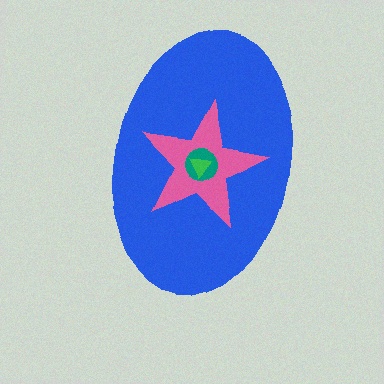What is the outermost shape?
The blue ellipse.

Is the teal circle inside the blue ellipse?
Yes.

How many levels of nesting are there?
4.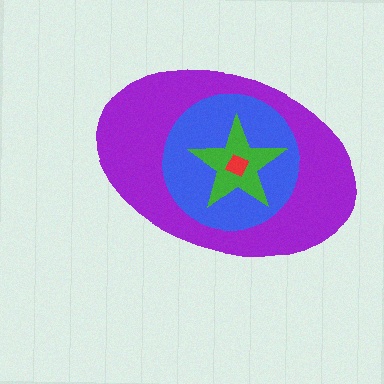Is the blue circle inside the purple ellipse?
Yes.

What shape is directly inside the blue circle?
The green star.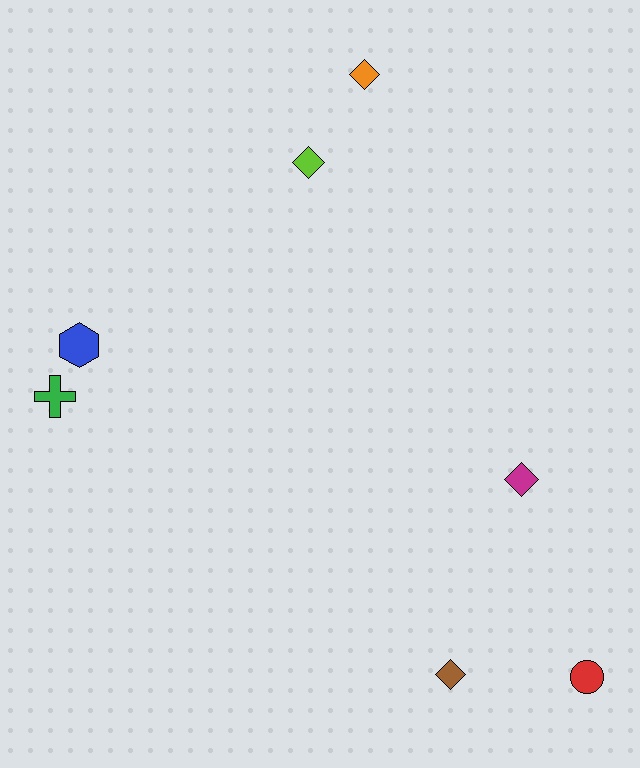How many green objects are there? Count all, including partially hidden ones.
There is 1 green object.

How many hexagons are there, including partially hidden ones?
There is 1 hexagon.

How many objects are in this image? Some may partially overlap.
There are 7 objects.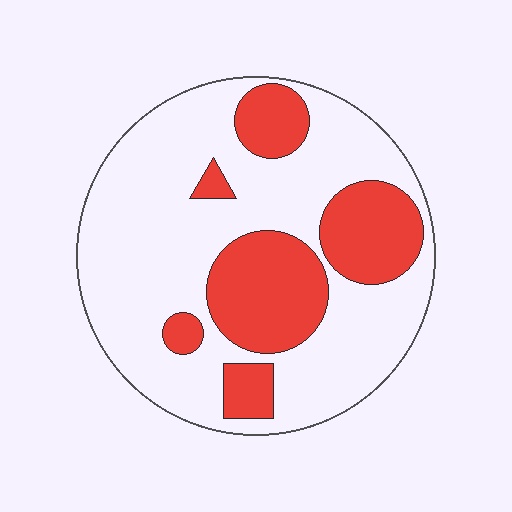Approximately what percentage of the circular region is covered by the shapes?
Approximately 30%.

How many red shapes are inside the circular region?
6.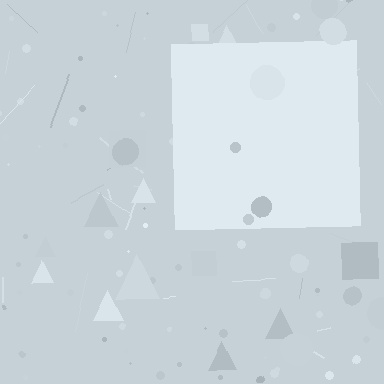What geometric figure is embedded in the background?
A square is embedded in the background.